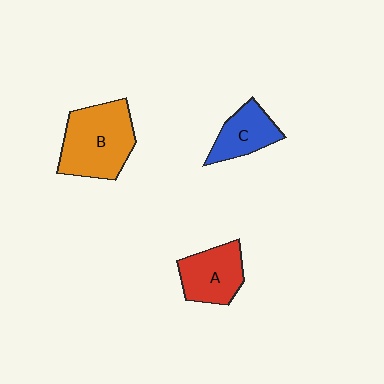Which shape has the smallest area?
Shape C (blue).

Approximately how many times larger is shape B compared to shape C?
Approximately 1.8 times.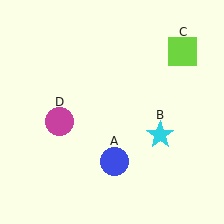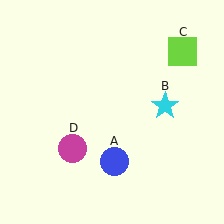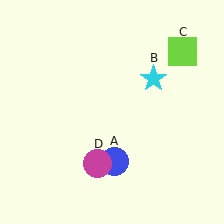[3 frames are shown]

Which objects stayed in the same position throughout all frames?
Blue circle (object A) and lime square (object C) remained stationary.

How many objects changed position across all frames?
2 objects changed position: cyan star (object B), magenta circle (object D).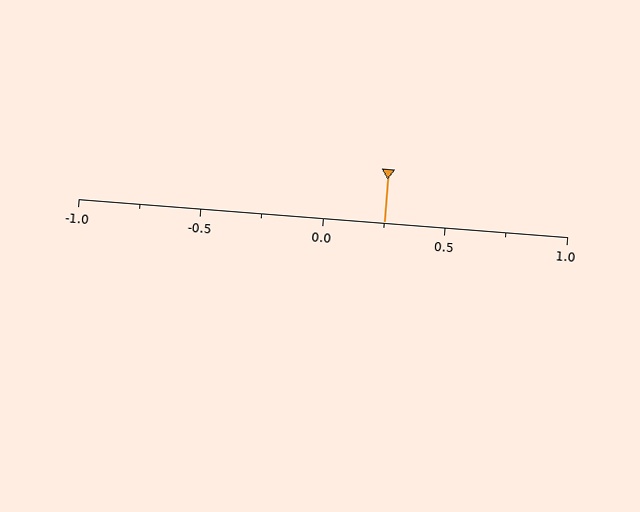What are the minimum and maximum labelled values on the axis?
The axis runs from -1.0 to 1.0.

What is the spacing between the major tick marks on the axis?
The major ticks are spaced 0.5 apart.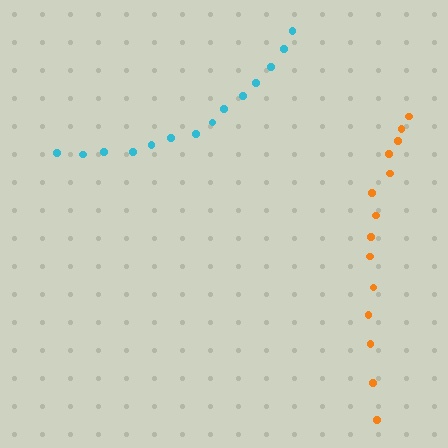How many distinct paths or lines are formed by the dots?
There are 2 distinct paths.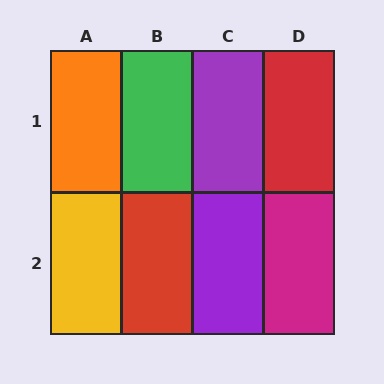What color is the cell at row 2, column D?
Magenta.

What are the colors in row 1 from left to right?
Orange, green, purple, red.